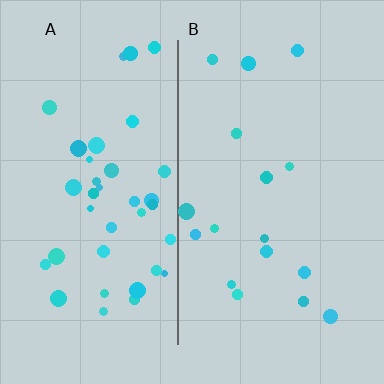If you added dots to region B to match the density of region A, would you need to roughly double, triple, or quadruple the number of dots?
Approximately double.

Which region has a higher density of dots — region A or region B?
A (the left).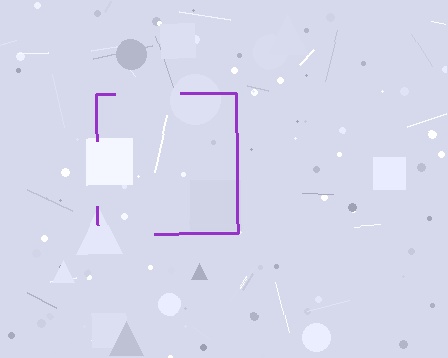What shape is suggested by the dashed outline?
The dashed outline suggests a square.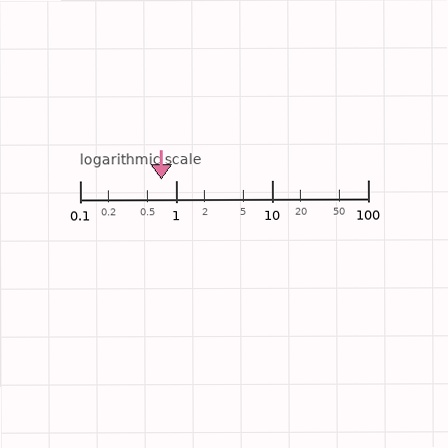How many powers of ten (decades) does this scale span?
The scale spans 3 decades, from 0.1 to 100.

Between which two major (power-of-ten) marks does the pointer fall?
The pointer is between 0.1 and 1.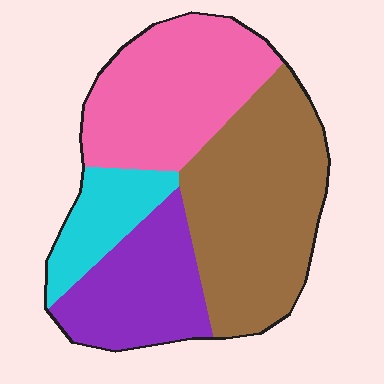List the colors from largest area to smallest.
From largest to smallest: brown, pink, purple, cyan.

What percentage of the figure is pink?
Pink takes up between a quarter and a half of the figure.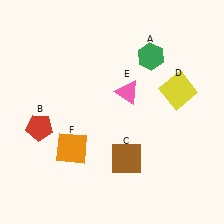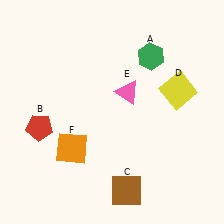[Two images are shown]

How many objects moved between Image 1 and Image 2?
1 object moved between the two images.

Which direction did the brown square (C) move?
The brown square (C) moved down.